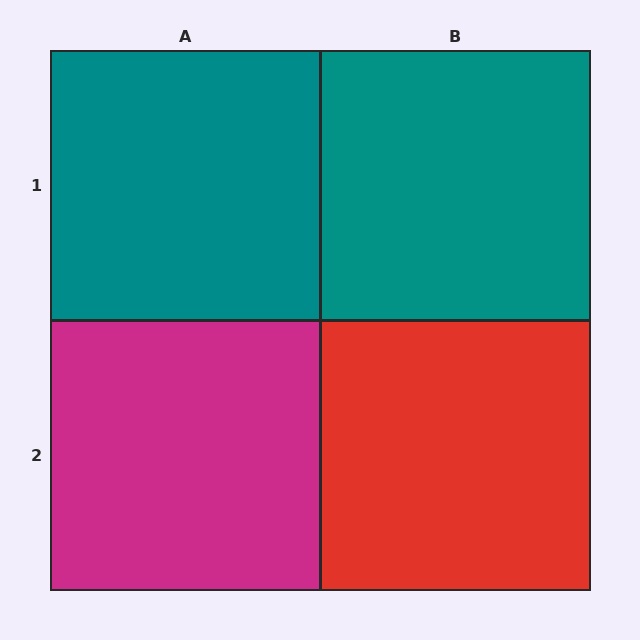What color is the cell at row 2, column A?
Magenta.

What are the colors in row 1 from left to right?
Teal, teal.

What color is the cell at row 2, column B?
Red.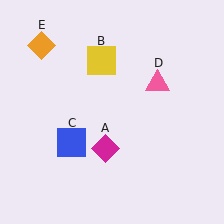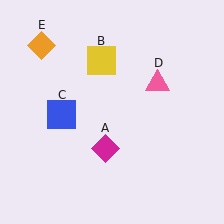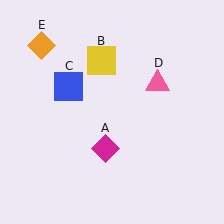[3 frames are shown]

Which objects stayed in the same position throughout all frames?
Magenta diamond (object A) and yellow square (object B) and pink triangle (object D) and orange diamond (object E) remained stationary.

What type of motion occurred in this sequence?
The blue square (object C) rotated clockwise around the center of the scene.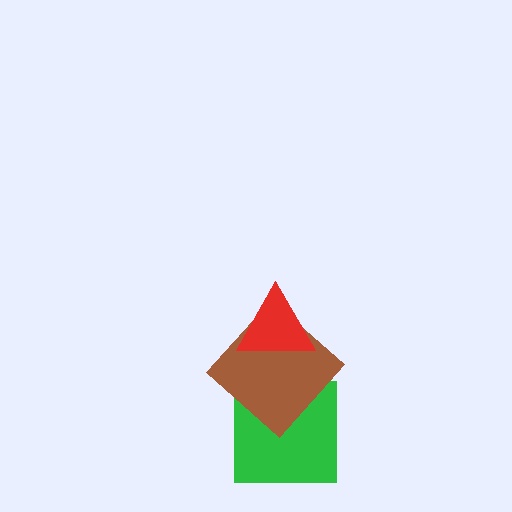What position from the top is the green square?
The green square is 3rd from the top.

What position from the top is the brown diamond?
The brown diamond is 2nd from the top.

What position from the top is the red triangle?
The red triangle is 1st from the top.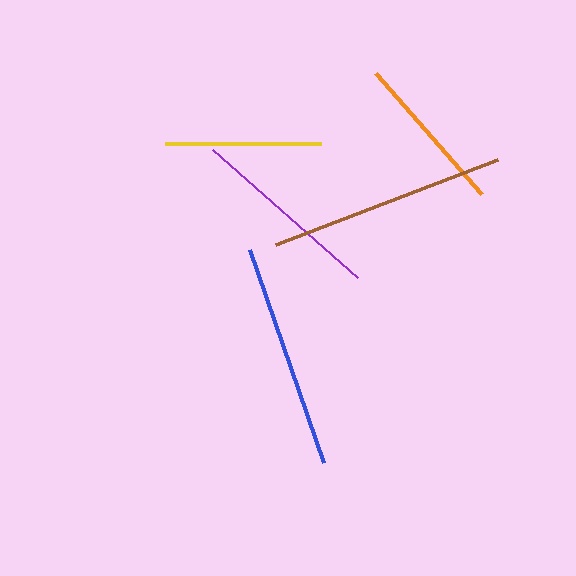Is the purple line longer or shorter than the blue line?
The blue line is longer than the purple line.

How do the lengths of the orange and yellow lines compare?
The orange and yellow lines are approximately the same length.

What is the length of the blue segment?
The blue segment is approximately 225 pixels long.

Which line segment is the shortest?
The yellow line is the shortest at approximately 156 pixels.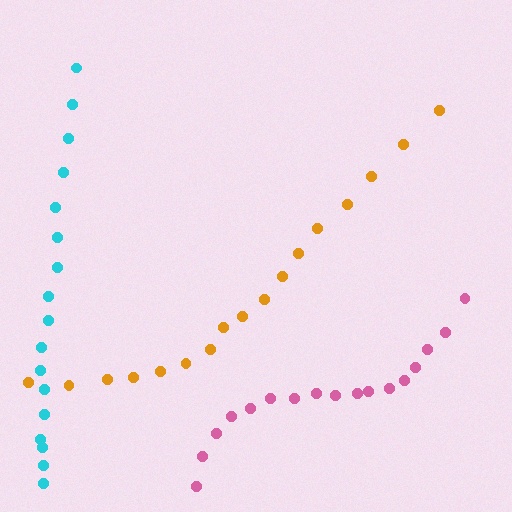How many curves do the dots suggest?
There are 3 distinct paths.